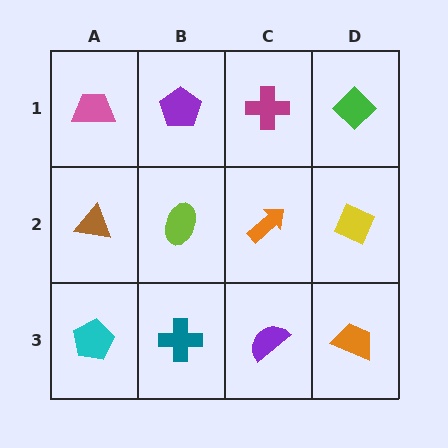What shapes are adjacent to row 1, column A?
A brown triangle (row 2, column A), a purple pentagon (row 1, column B).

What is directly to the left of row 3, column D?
A purple semicircle.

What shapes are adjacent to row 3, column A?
A brown triangle (row 2, column A), a teal cross (row 3, column B).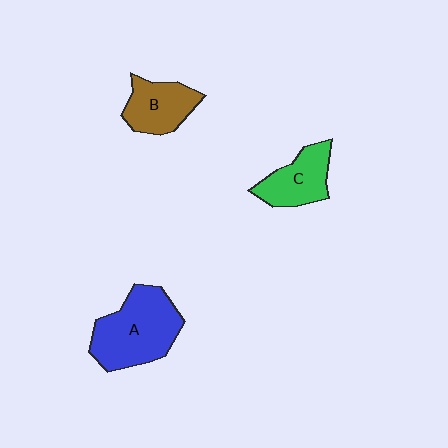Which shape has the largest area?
Shape A (blue).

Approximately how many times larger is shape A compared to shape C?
Approximately 1.7 times.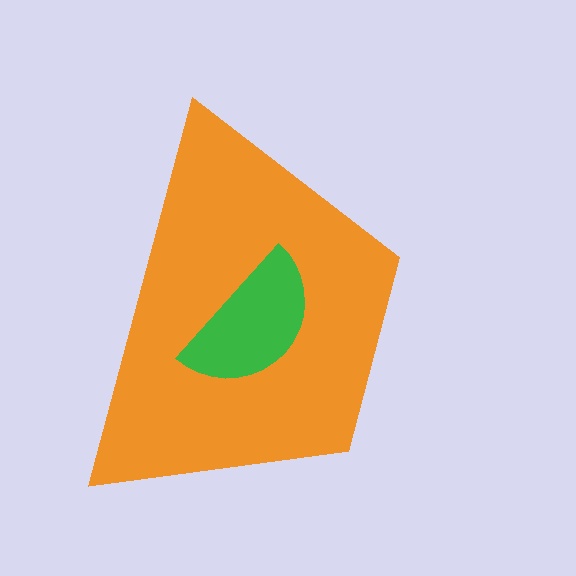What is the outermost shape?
The orange trapezoid.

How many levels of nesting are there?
2.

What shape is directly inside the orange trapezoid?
The green semicircle.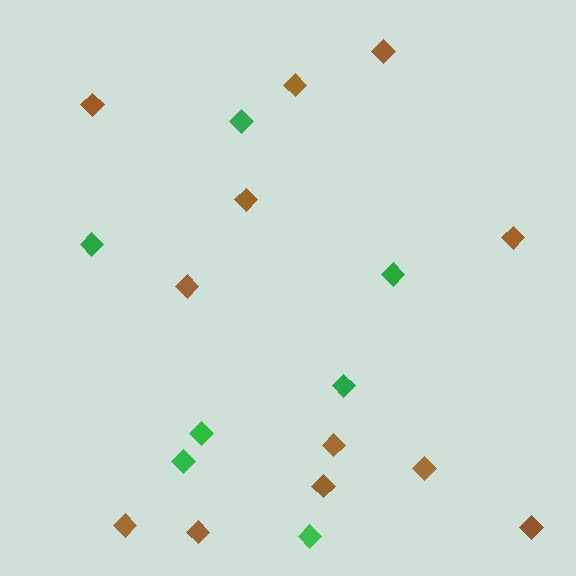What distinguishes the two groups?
There are 2 groups: one group of green diamonds (7) and one group of brown diamonds (12).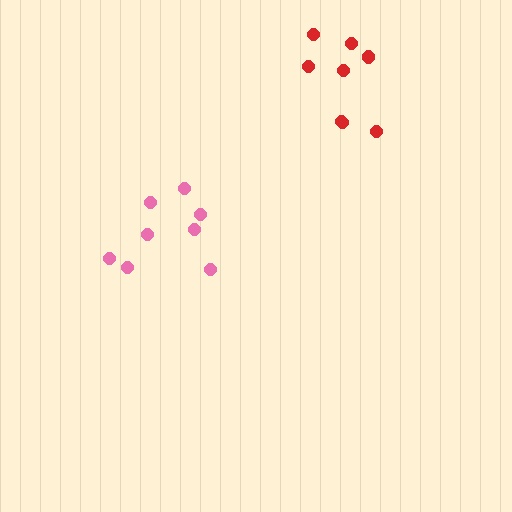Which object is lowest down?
The pink cluster is bottommost.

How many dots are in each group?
Group 1: 8 dots, Group 2: 8 dots (16 total).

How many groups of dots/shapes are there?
There are 2 groups.